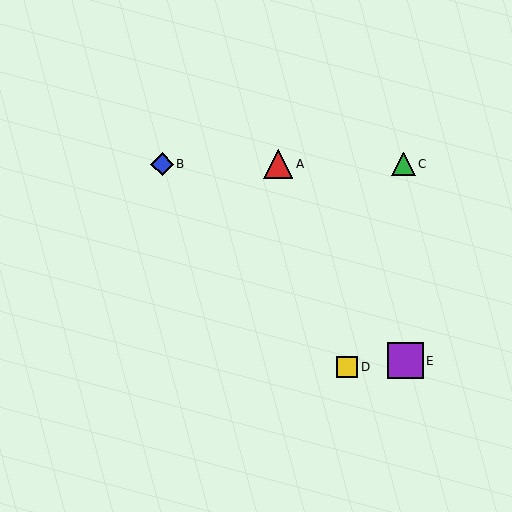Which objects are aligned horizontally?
Objects A, B, C are aligned horizontally.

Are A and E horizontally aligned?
No, A is at y≈164 and E is at y≈361.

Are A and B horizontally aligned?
Yes, both are at y≈164.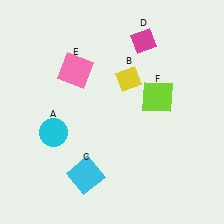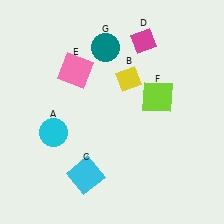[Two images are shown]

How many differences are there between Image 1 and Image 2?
There is 1 difference between the two images.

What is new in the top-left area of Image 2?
A teal circle (G) was added in the top-left area of Image 2.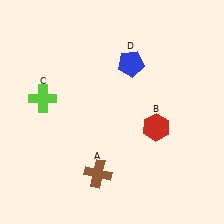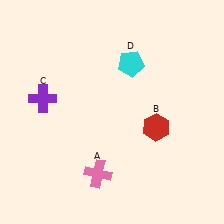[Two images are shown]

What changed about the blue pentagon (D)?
In Image 1, D is blue. In Image 2, it changed to cyan.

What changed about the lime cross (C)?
In Image 1, C is lime. In Image 2, it changed to purple.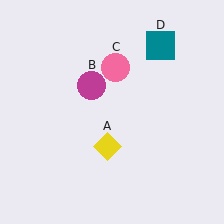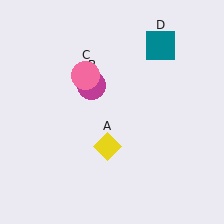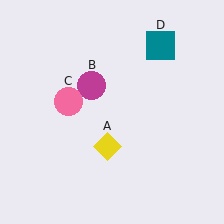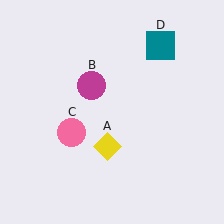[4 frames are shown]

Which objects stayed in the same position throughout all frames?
Yellow diamond (object A) and magenta circle (object B) and teal square (object D) remained stationary.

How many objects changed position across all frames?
1 object changed position: pink circle (object C).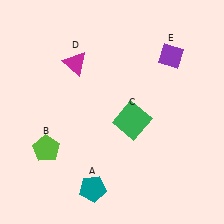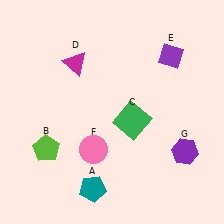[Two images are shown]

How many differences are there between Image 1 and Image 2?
There are 2 differences between the two images.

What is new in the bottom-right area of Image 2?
A purple hexagon (G) was added in the bottom-right area of Image 2.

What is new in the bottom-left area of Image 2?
A pink circle (F) was added in the bottom-left area of Image 2.